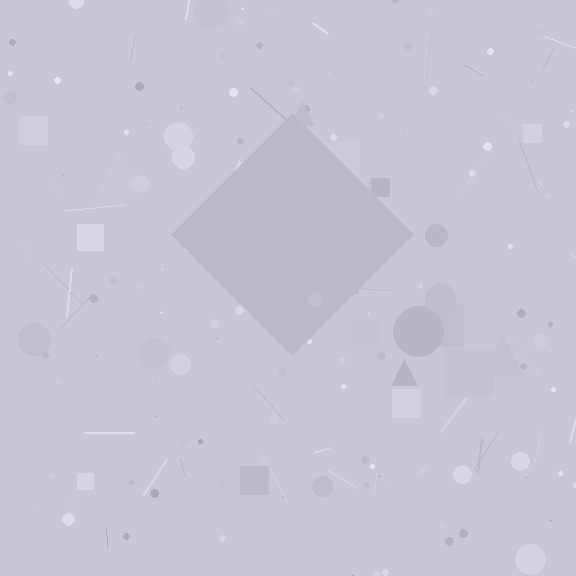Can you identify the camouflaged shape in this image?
The camouflaged shape is a diamond.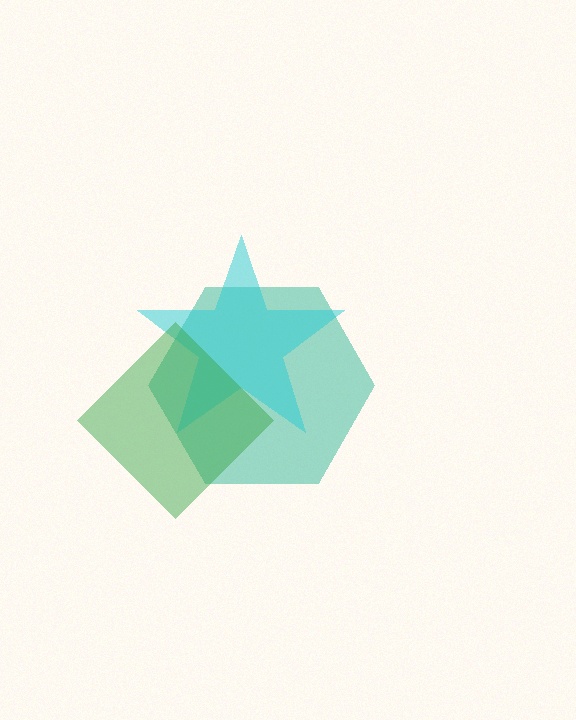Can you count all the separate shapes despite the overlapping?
Yes, there are 3 separate shapes.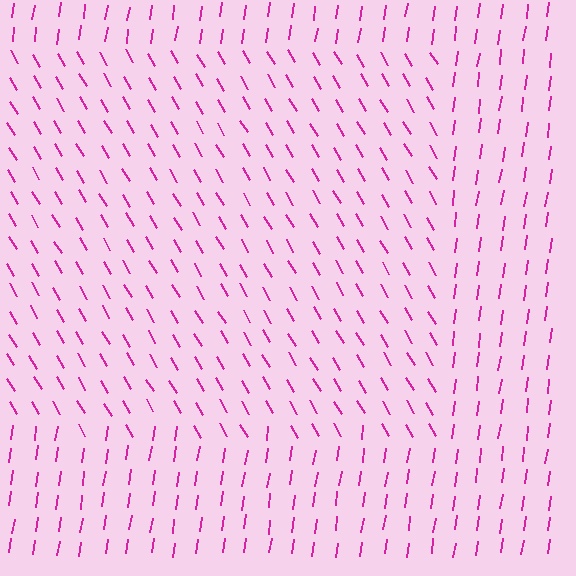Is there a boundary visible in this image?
Yes, there is a texture boundary formed by a change in line orientation.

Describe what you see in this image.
The image is filled with small magenta line segments. A rectangle region in the image has lines oriented differently from the surrounding lines, creating a visible texture boundary.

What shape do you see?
I see a rectangle.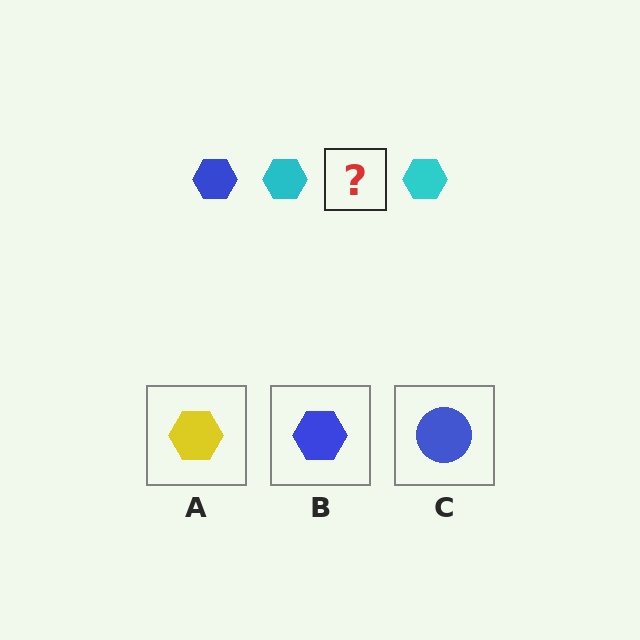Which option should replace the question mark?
Option B.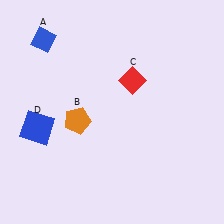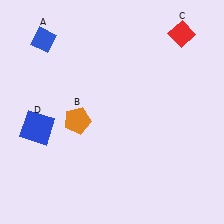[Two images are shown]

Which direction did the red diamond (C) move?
The red diamond (C) moved right.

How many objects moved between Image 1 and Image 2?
1 object moved between the two images.